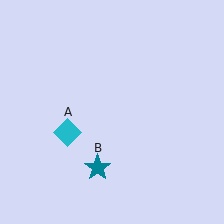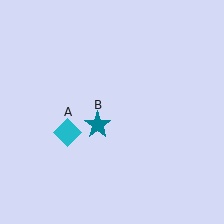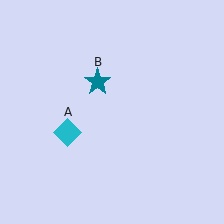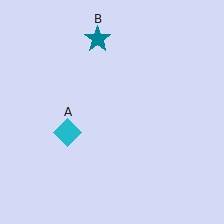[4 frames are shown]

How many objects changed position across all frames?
1 object changed position: teal star (object B).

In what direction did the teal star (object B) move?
The teal star (object B) moved up.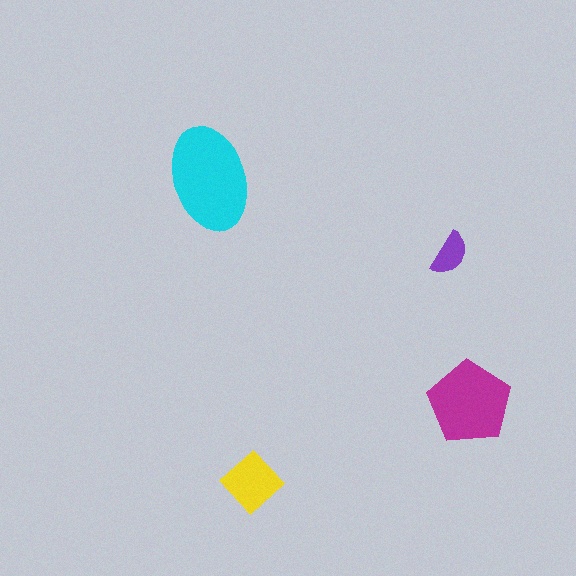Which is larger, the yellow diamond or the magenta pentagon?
The magenta pentagon.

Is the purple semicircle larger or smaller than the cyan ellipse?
Smaller.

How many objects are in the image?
There are 4 objects in the image.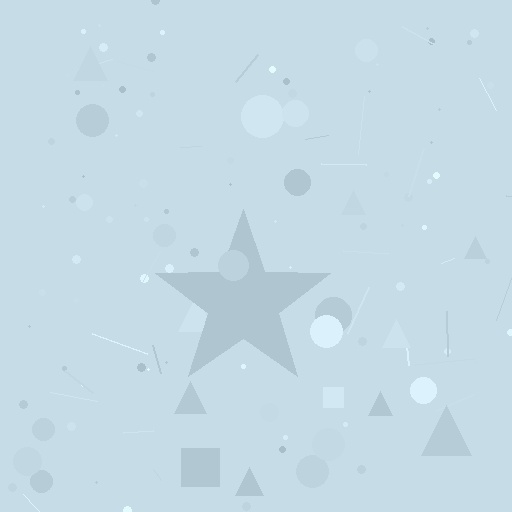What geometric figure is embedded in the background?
A star is embedded in the background.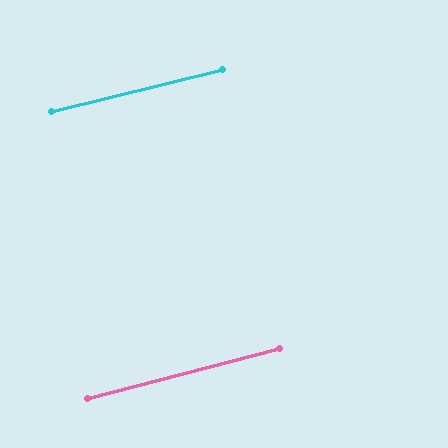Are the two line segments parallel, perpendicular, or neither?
Parallel — their directions differ by only 0.6°.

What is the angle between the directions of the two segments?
Approximately 1 degree.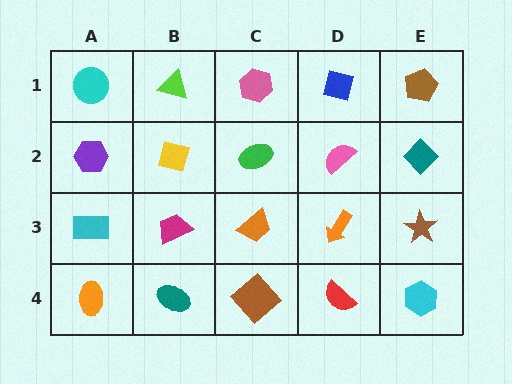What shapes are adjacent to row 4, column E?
A brown star (row 3, column E), a red semicircle (row 4, column D).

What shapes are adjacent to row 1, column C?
A green ellipse (row 2, column C), a lime triangle (row 1, column B), a blue square (row 1, column D).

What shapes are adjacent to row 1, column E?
A teal diamond (row 2, column E), a blue square (row 1, column D).